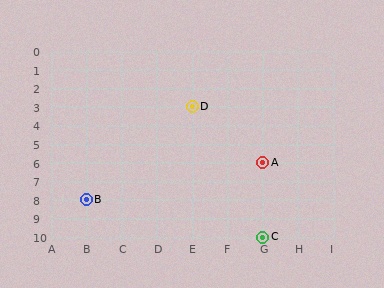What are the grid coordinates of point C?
Point C is at grid coordinates (G, 10).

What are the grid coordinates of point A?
Point A is at grid coordinates (G, 6).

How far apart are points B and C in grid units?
Points B and C are 5 columns and 2 rows apart (about 5.4 grid units diagonally).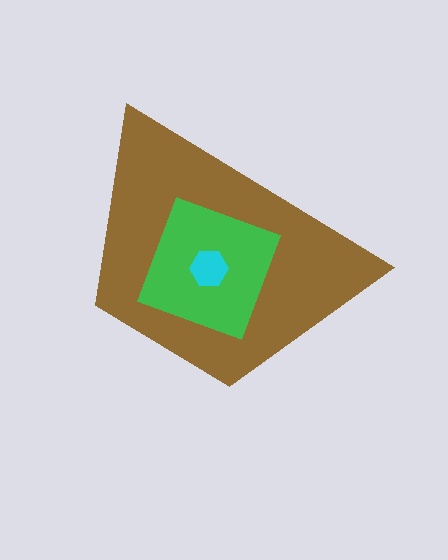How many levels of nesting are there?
3.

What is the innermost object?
The cyan hexagon.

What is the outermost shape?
The brown trapezoid.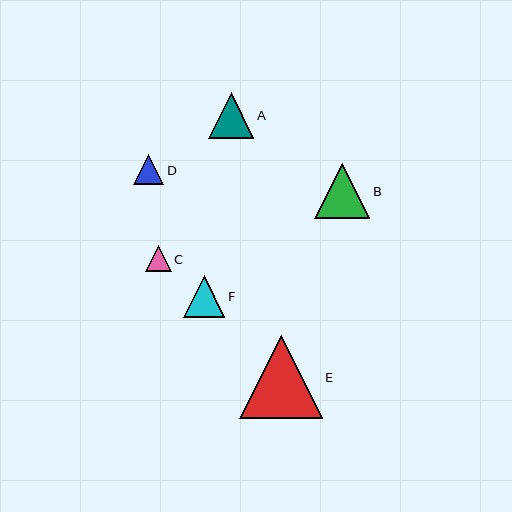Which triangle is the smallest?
Triangle C is the smallest with a size of approximately 26 pixels.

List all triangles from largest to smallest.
From largest to smallest: E, B, A, F, D, C.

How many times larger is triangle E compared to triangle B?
Triangle E is approximately 1.5 times the size of triangle B.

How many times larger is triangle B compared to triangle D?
Triangle B is approximately 1.8 times the size of triangle D.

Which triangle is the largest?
Triangle E is the largest with a size of approximately 83 pixels.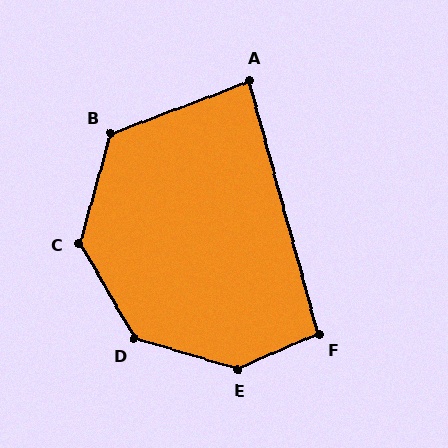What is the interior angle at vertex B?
Approximately 126 degrees (obtuse).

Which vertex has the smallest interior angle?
A, at approximately 85 degrees.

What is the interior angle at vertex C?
Approximately 135 degrees (obtuse).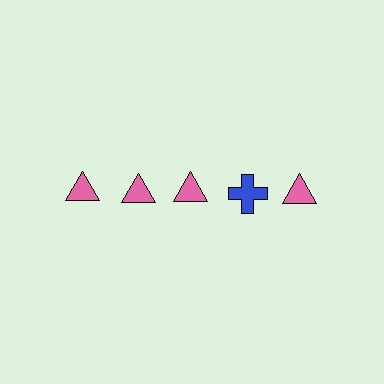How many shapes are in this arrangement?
There are 5 shapes arranged in a grid pattern.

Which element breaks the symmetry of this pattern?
The blue cross in the top row, second from right column breaks the symmetry. All other shapes are pink triangles.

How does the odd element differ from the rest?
It differs in both color (blue instead of pink) and shape (cross instead of triangle).